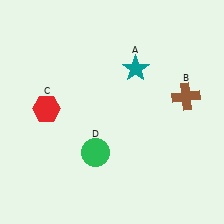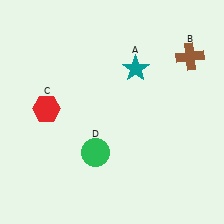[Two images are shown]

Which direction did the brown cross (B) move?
The brown cross (B) moved up.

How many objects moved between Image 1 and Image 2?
1 object moved between the two images.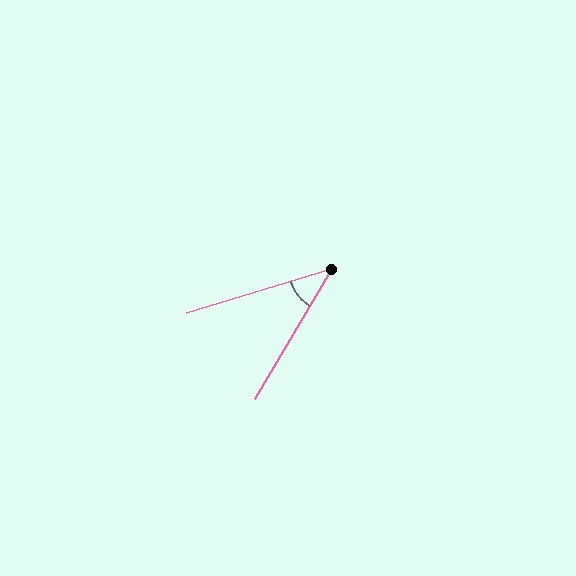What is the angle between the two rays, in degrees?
Approximately 42 degrees.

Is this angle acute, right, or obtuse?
It is acute.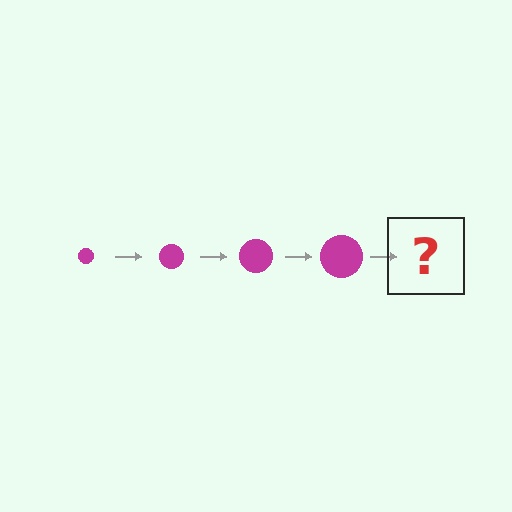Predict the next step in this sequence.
The next step is a magenta circle, larger than the previous one.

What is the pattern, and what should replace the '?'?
The pattern is that the circle gets progressively larger each step. The '?' should be a magenta circle, larger than the previous one.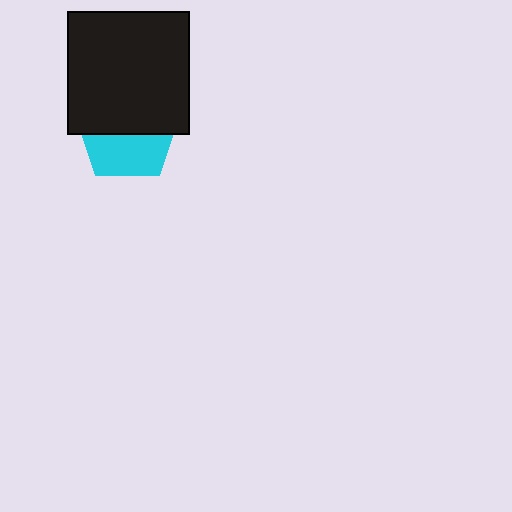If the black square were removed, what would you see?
You would see the complete cyan pentagon.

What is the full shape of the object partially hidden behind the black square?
The partially hidden object is a cyan pentagon.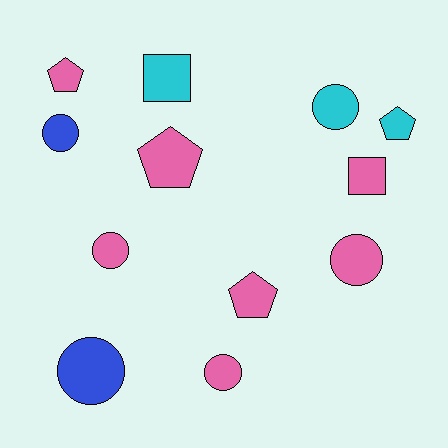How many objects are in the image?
There are 12 objects.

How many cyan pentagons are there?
There is 1 cyan pentagon.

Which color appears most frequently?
Pink, with 7 objects.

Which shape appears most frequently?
Circle, with 6 objects.